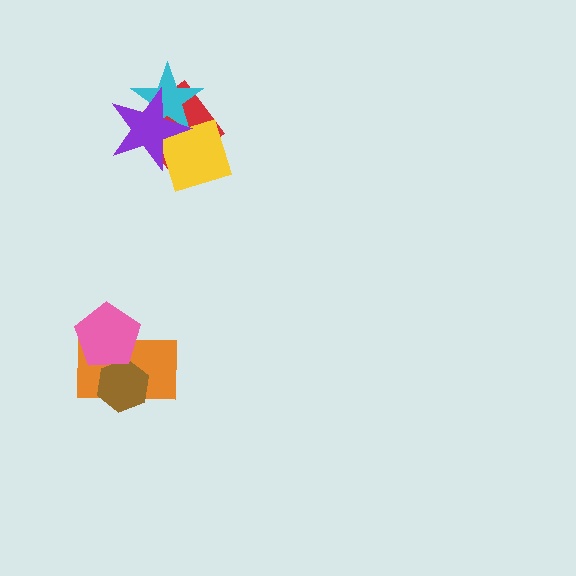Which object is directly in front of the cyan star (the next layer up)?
The yellow diamond is directly in front of the cyan star.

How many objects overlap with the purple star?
3 objects overlap with the purple star.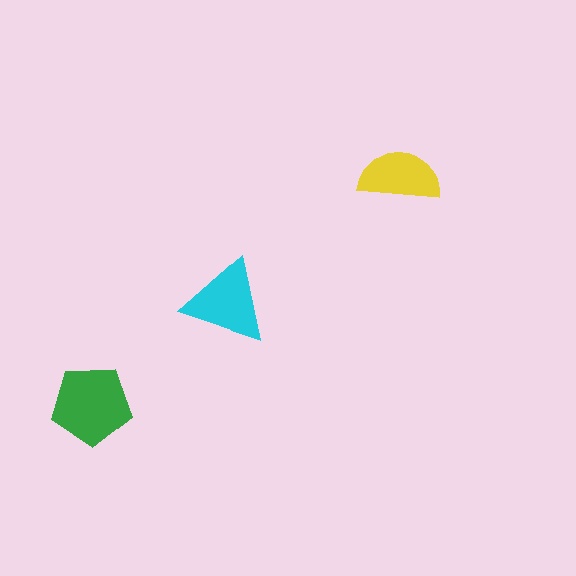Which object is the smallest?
The yellow semicircle.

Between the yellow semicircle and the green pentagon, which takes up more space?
The green pentagon.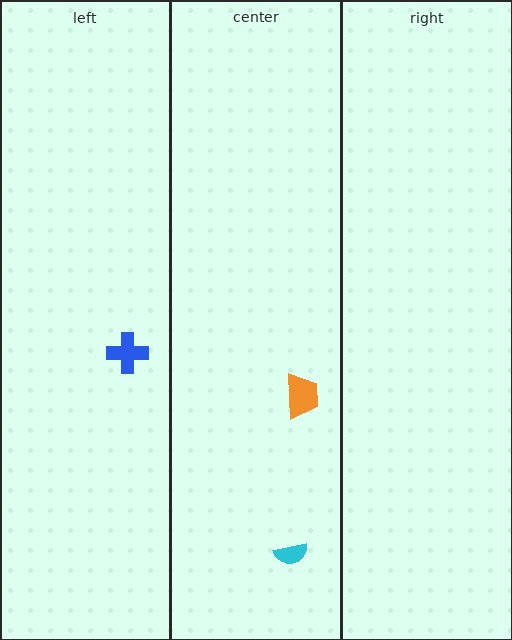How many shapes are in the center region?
2.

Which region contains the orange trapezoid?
The center region.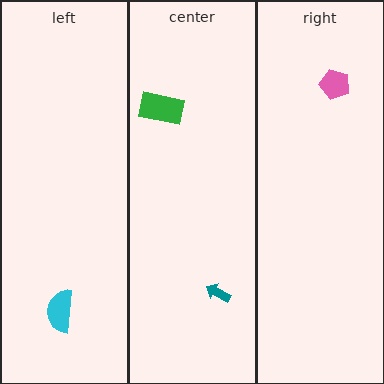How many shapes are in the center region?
2.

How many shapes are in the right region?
1.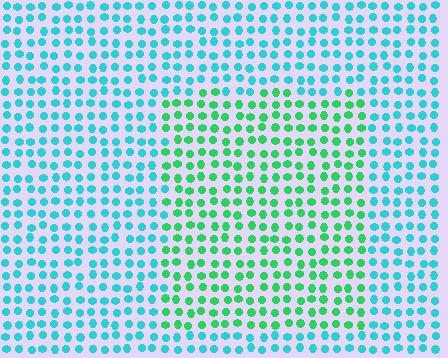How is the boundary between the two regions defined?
The boundary is defined purely by a slight shift in hue (about 42 degrees). Spacing, size, and orientation are identical on both sides.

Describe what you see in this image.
The image is filled with small cyan elements in a uniform arrangement. A rectangle-shaped region is visible where the elements are tinted to a slightly different hue, forming a subtle color boundary.